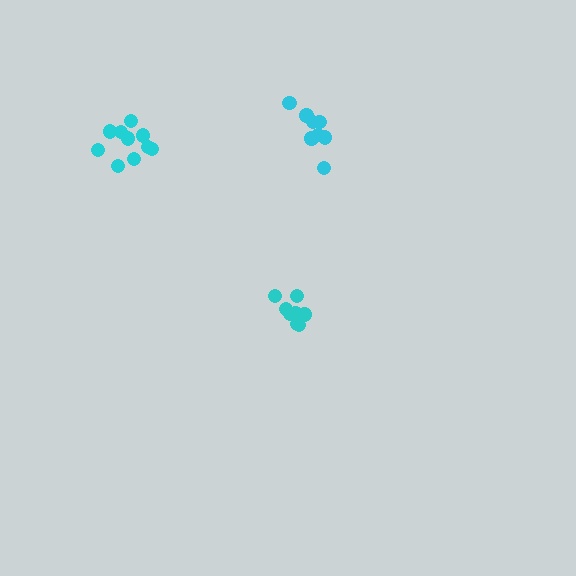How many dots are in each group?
Group 1: 8 dots, Group 2: 10 dots, Group 3: 9 dots (27 total).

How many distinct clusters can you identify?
There are 3 distinct clusters.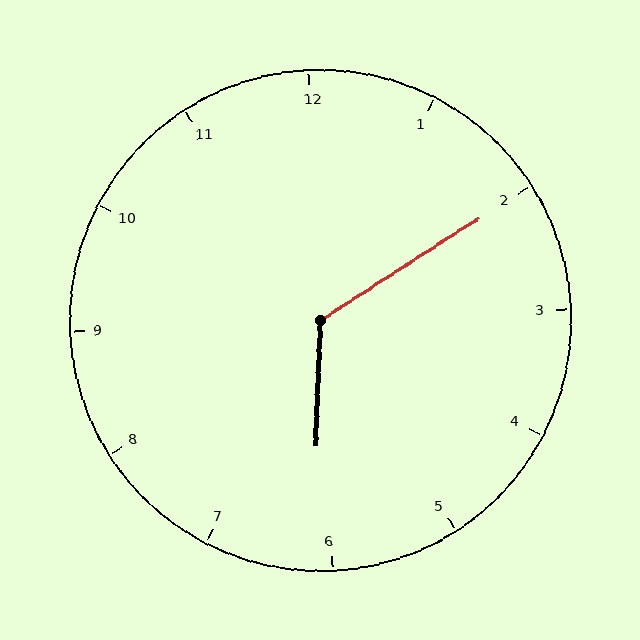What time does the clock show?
6:10.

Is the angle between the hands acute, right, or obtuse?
It is obtuse.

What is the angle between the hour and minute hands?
Approximately 125 degrees.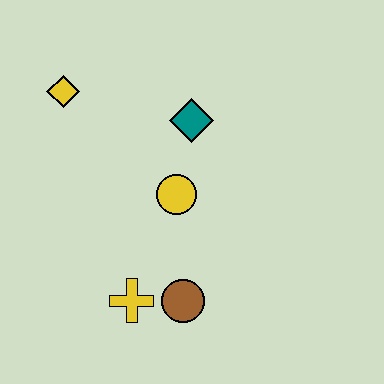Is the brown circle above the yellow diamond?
No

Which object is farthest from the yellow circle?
The yellow diamond is farthest from the yellow circle.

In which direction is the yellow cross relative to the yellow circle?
The yellow cross is below the yellow circle.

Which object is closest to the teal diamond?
The yellow circle is closest to the teal diamond.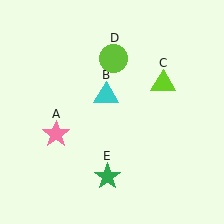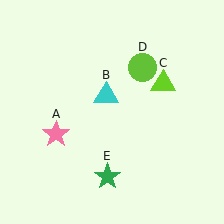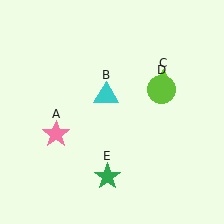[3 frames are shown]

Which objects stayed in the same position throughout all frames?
Pink star (object A) and cyan triangle (object B) and lime triangle (object C) and green star (object E) remained stationary.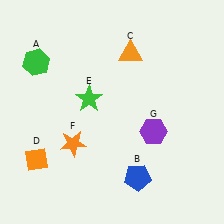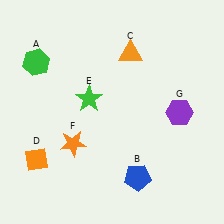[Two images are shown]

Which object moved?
The purple hexagon (G) moved right.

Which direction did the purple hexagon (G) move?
The purple hexagon (G) moved right.